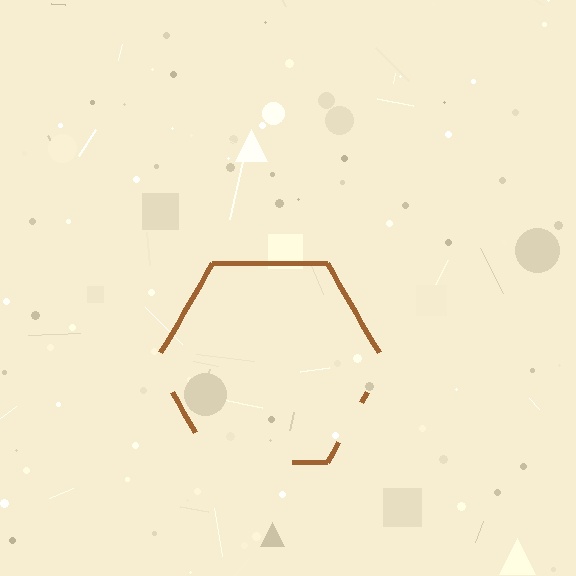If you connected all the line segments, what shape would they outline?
They would outline a hexagon.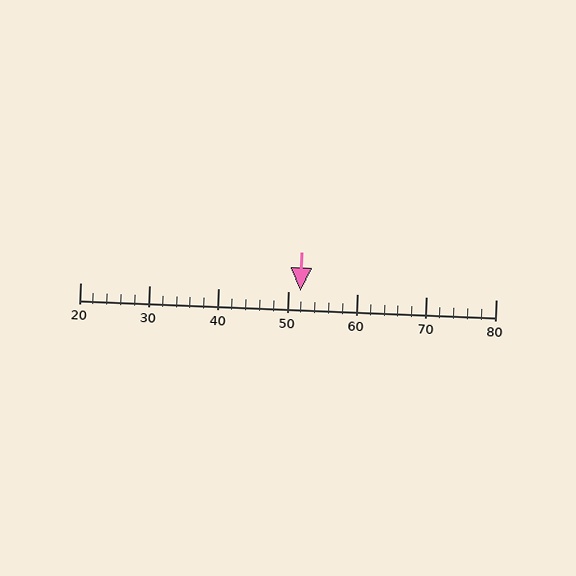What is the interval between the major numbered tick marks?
The major tick marks are spaced 10 units apart.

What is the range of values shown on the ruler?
The ruler shows values from 20 to 80.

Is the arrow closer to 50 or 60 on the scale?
The arrow is closer to 50.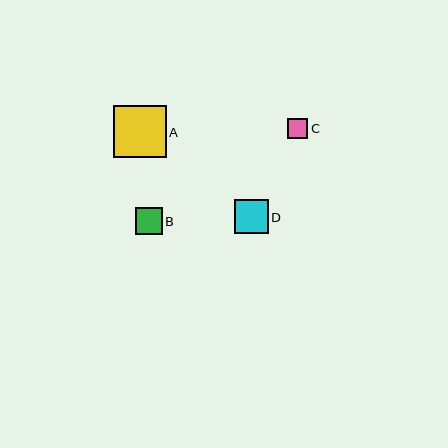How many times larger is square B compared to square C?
Square B is approximately 1.3 times the size of square C.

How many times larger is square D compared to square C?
Square D is approximately 1.7 times the size of square C.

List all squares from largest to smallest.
From largest to smallest: A, D, B, C.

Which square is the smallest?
Square C is the smallest with a size of approximately 21 pixels.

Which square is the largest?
Square A is the largest with a size of approximately 53 pixels.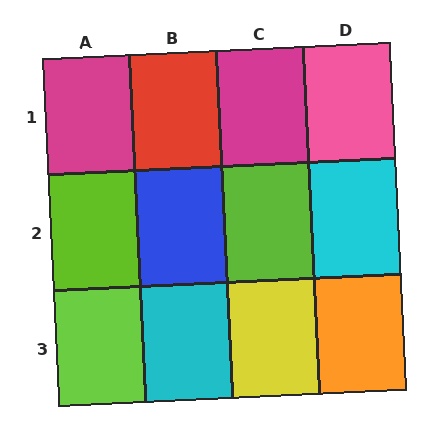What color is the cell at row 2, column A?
Lime.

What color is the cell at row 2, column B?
Blue.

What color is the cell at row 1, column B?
Red.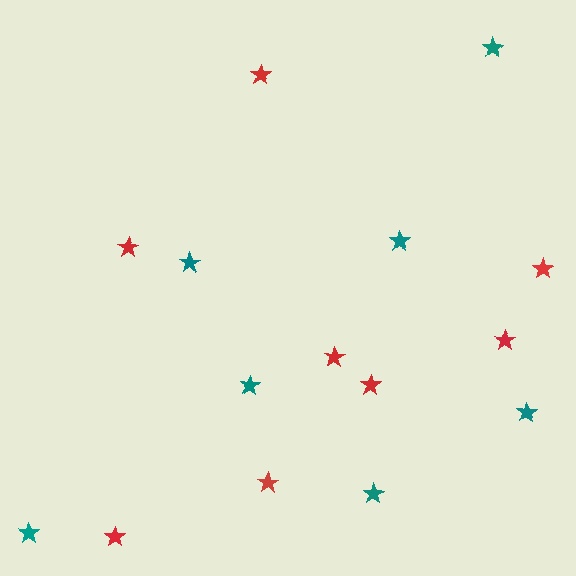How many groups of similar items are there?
There are 2 groups: one group of teal stars (7) and one group of red stars (8).